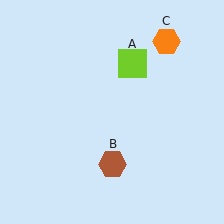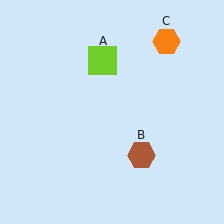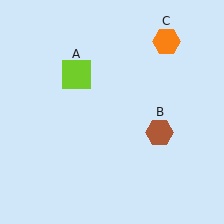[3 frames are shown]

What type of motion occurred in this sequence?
The lime square (object A), brown hexagon (object B) rotated counterclockwise around the center of the scene.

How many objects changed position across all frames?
2 objects changed position: lime square (object A), brown hexagon (object B).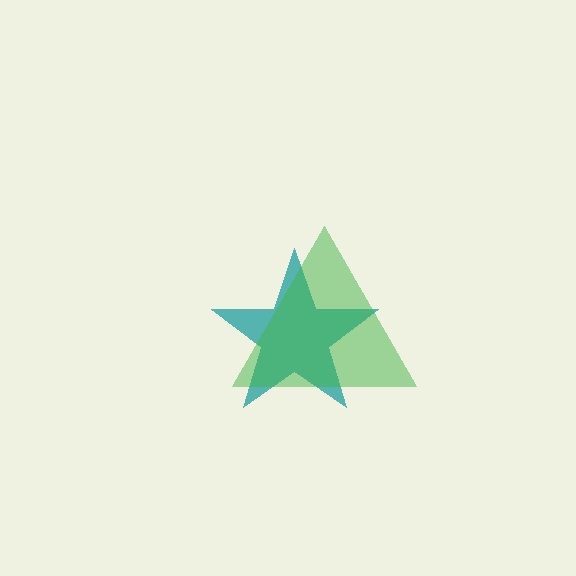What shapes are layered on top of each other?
The layered shapes are: a teal star, a green triangle.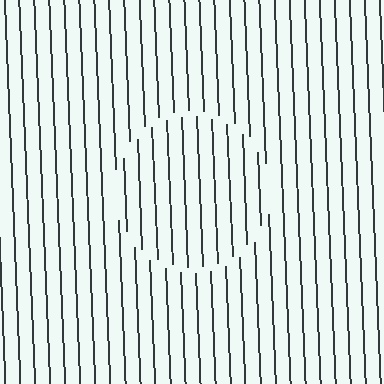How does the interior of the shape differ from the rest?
The interior of the shape contains the same grating, shifted by half a period — the contour is defined by the phase discontinuity where line-ends from the inner and outer gratings abut.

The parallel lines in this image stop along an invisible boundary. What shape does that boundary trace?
An illusory circle. The interior of the shape contains the same grating, shifted by half a period — the contour is defined by the phase discontinuity where line-ends from the inner and outer gratings abut.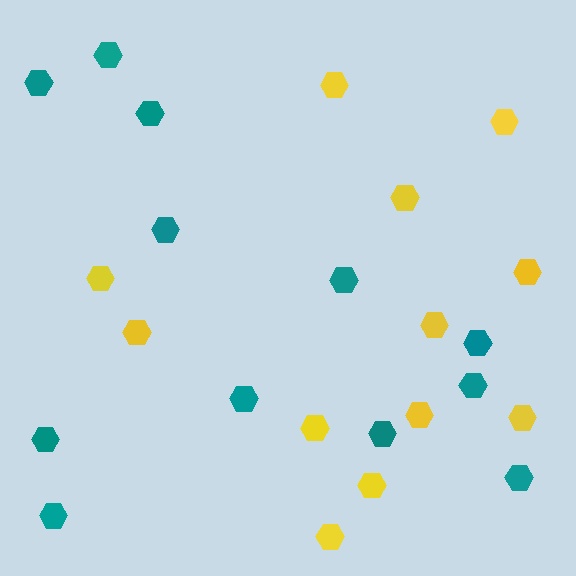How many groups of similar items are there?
There are 2 groups: one group of teal hexagons (12) and one group of yellow hexagons (12).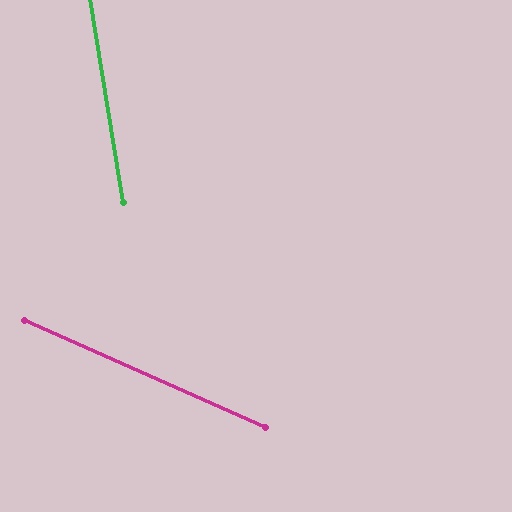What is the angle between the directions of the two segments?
Approximately 57 degrees.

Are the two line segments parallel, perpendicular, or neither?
Neither parallel nor perpendicular — they differ by about 57°.